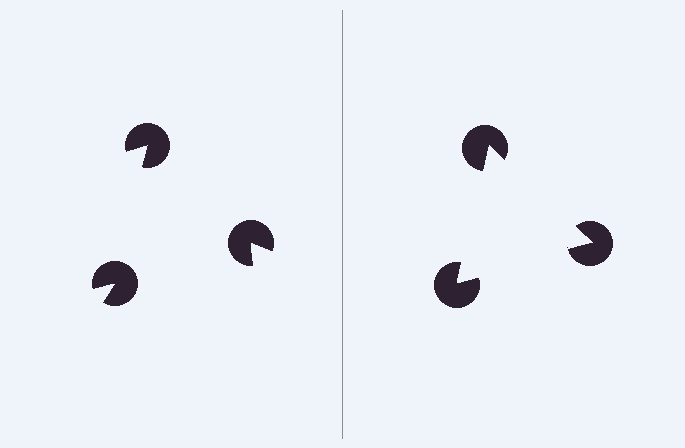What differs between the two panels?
The pac-man discs are positioned identically on both sides; only the wedge orientations differ. On the right they align to a triangle; on the left they are misaligned.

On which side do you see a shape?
An illusory triangle appears on the right side. On the left side the wedge cuts are rotated, so no coherent shape forms.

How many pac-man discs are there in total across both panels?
6 — 3 on each side.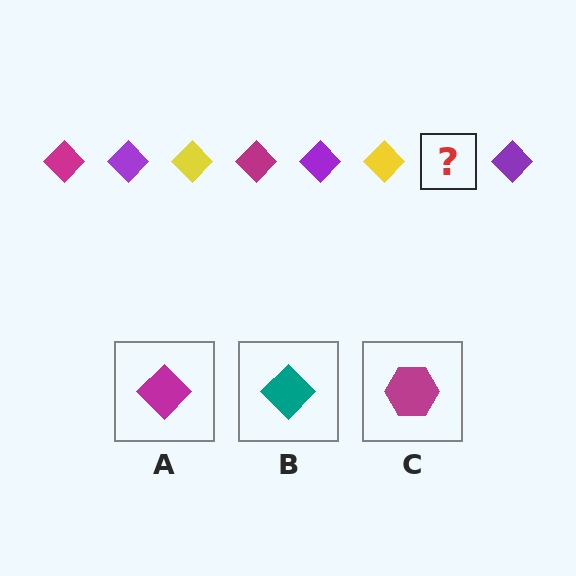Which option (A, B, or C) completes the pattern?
A.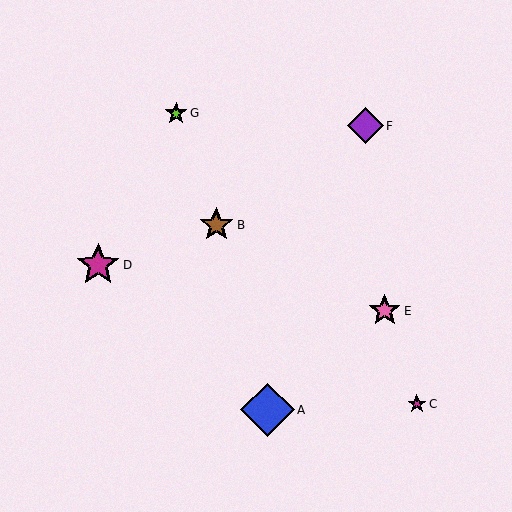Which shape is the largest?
The blue diamond (labeled A) is the largest.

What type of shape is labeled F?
Shape F is a purple diamond.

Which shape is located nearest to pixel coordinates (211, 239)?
The brown star (labeled B) at (216, 225) is nearest to that location.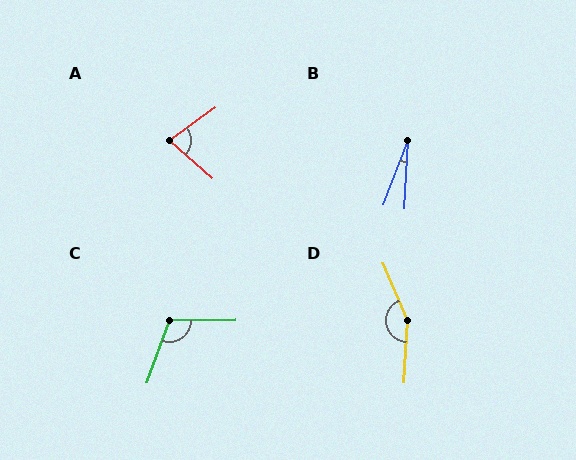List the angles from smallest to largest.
B (18°), A (77°), C (110°), D (153°).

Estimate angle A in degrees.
Approximately 77 degrees.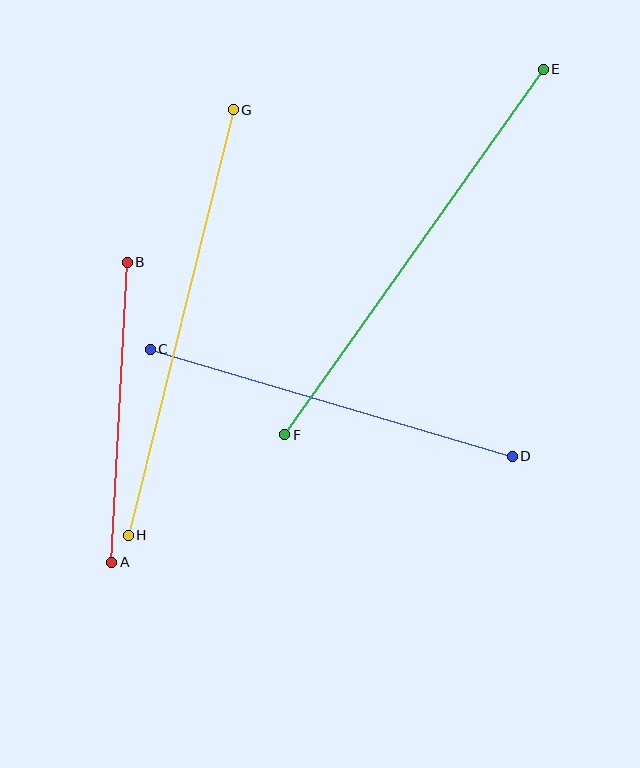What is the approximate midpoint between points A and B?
The midpoint is at approximately (119, 412) pixels.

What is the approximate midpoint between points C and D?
The midpoint is at approximately (331, 403) pixels.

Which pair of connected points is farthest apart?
Points E and F are farthest apart.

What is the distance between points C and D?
The distance is approximately 378 pixels.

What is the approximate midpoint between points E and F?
The midpoint is at approximately (414, 252) pixels.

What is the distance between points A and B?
The distance is approximately 300 pixels.